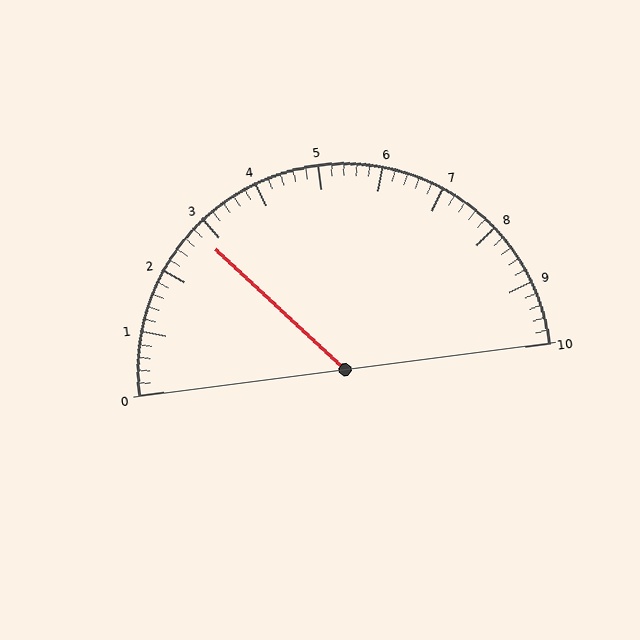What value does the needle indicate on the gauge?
The needle indicates approximately 2.8.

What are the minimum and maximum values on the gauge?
The gauge ranges from 0 to 10.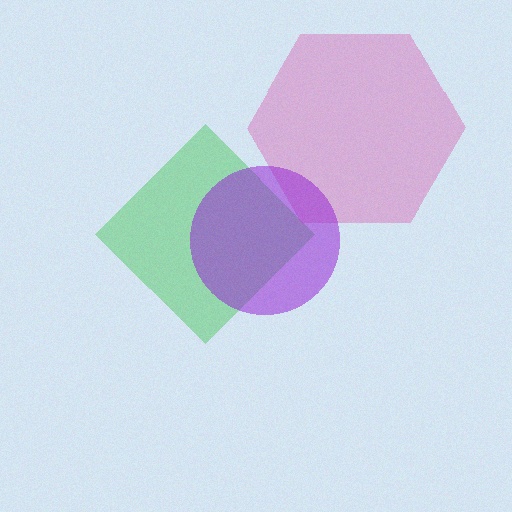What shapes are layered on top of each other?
The layered shapes are: a green diamond, a pink hexagon, a purple circle.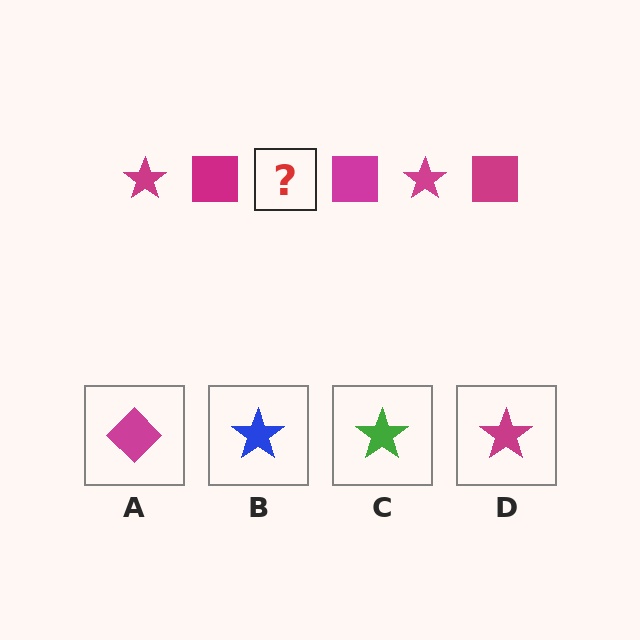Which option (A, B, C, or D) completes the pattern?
D.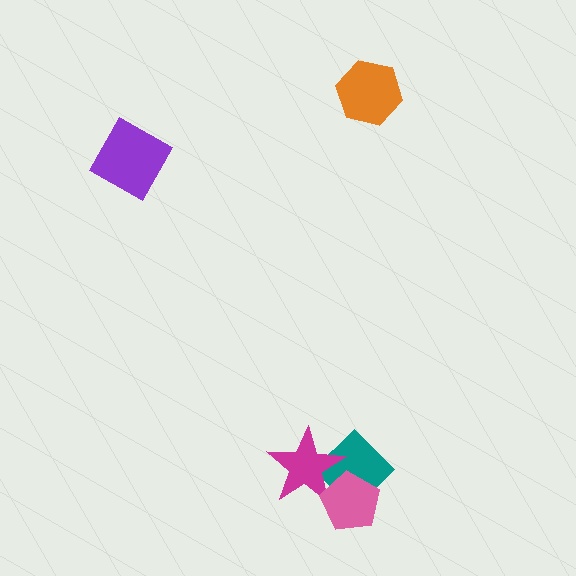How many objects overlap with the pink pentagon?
2 objects overlap with the pink pentagon.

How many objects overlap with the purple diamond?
0 objects overlap with the purple diamond.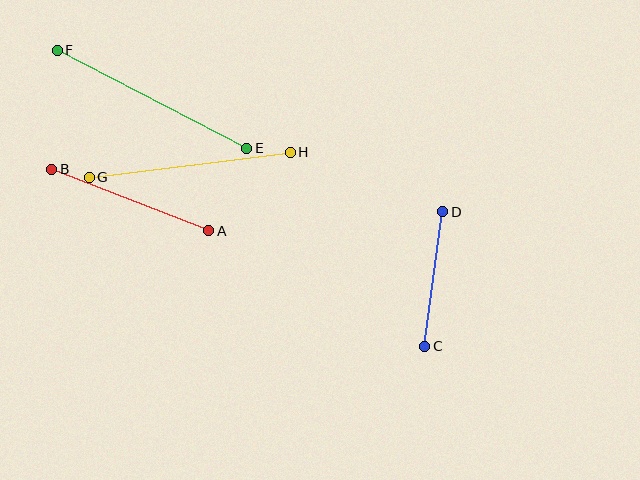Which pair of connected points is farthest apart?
Points E and F are farthest apart.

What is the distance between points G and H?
The distance is approximately 203 pixels.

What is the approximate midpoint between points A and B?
The midpoint is at approximately (130, 200) pixels.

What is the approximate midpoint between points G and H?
The midpoint is at approximately (190, 165) pixels.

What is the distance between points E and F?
The distance is approximately 213 pixels.